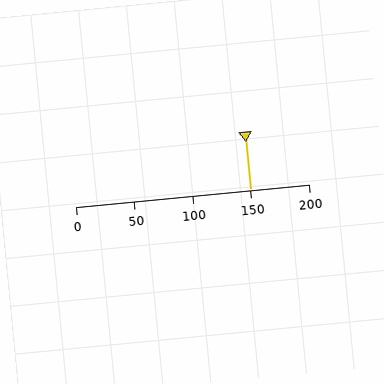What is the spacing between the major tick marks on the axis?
The major ticks are spaced 50 apart.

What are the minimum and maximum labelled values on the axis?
The axis runs from 0 to 200.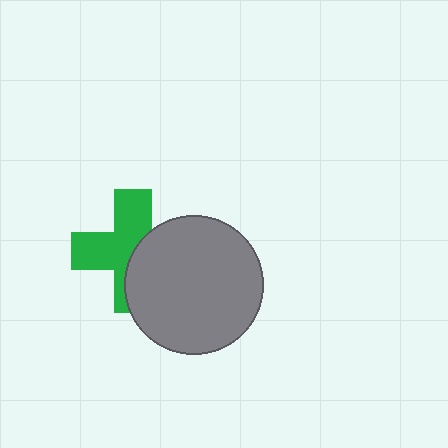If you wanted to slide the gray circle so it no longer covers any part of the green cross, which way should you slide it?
Slide it right — that is the most direct way to separate the two shapes.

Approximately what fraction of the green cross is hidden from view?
Roughly 44% of the green cross is hidden behind the gray circle.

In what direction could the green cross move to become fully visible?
The green cross could move left. That would shift it out from behind the gray circle entirely.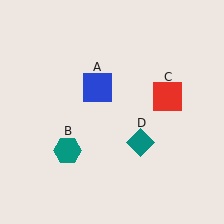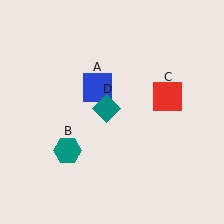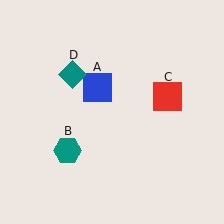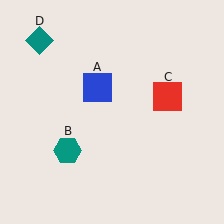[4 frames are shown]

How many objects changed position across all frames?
1 object changed position: teal diamond (object D).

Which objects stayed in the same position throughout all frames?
Blue square (object A) and teal hexagon (object B) and red square (object C) remained stationary.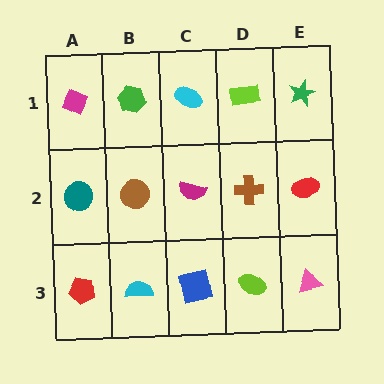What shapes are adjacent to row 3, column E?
A red ellipse (row 2, column E), a lime ellipse (row 3, column D).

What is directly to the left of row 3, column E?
A lime ellipse.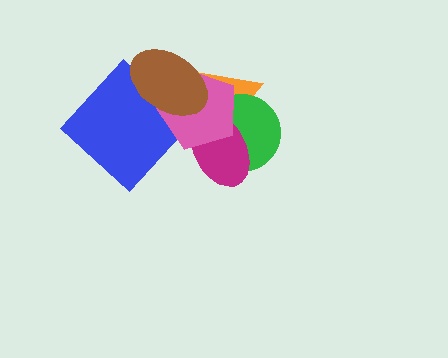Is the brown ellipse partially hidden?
No, no other shape covers it.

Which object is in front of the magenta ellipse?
The pink pentagon is in front of the magenta ellipse.